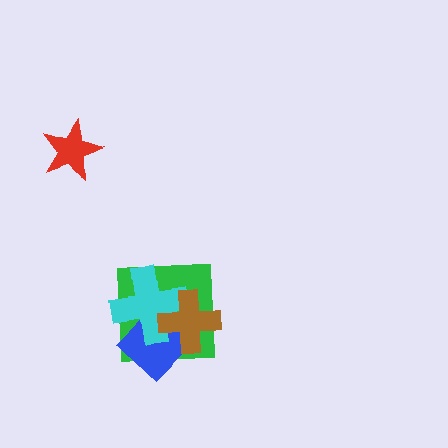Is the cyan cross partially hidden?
Yes, it is partially covered by another shape.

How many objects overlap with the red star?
0 objects overlap with the red star.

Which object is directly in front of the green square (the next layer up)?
The blue diamond is directly in front of the green square.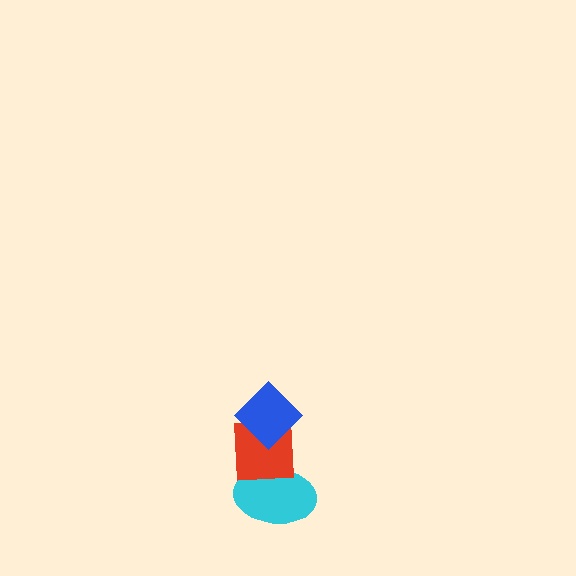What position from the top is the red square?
The red square is 2nd from the top.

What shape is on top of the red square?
The blue diamond is on top of the red square.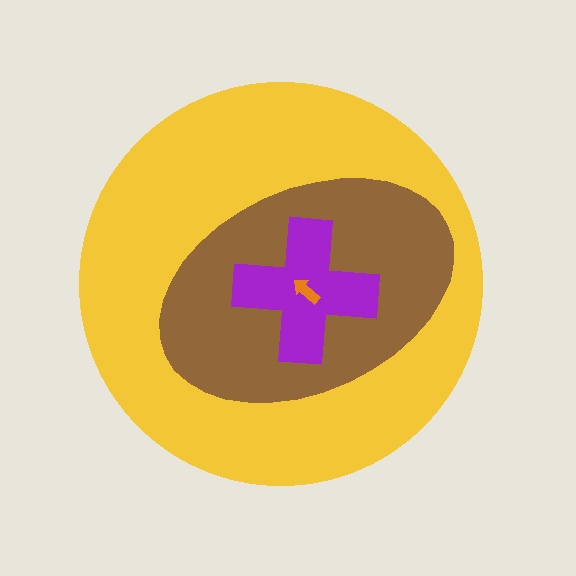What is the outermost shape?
The yellow circle.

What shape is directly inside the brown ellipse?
The purple cross.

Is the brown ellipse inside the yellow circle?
Yes.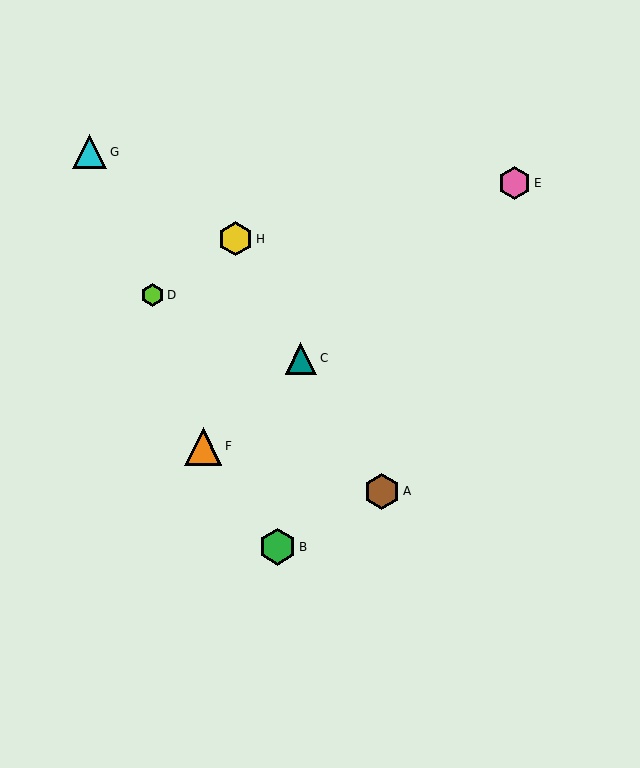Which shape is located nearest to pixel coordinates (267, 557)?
The green hexagon (labeled B) at (277, 547) is nearest to that location.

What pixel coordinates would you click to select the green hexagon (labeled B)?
Click at (277, 547) to select the green hexagon B.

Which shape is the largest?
The orange triangle (labeled F) is the largest.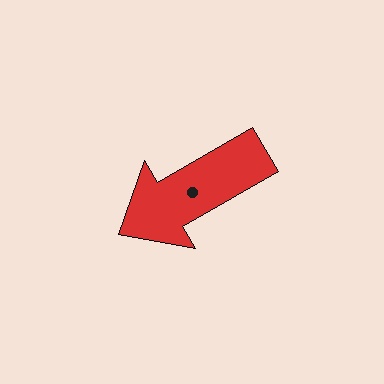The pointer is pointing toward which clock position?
Roughly 8 o'clock.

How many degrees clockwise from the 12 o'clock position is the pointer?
Approximately 240 degrees.